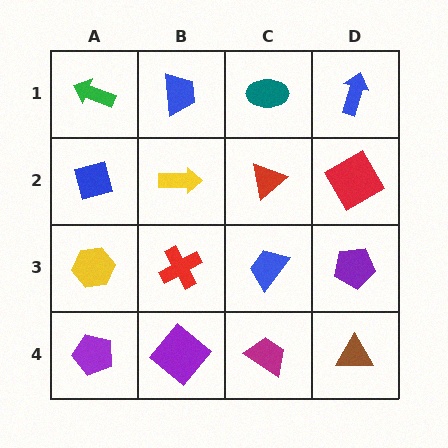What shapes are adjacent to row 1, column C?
A red triangle (row 2, column C), a blue trapezoid (row 1, column B), a blue arrow (row 1, column D).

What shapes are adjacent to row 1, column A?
A blue square (row 2, column A), a blue trapezoid (row 1, column B).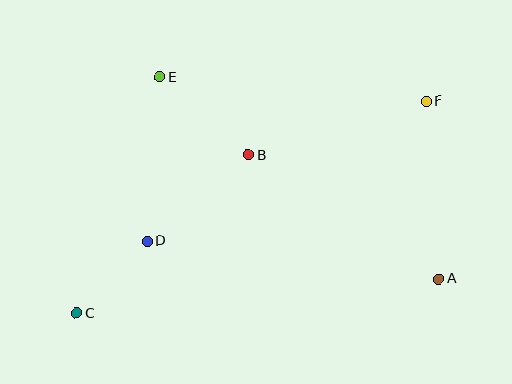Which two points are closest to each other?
Points C and D are closest to each other.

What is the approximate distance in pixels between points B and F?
The distance between B and F is approximately 186 pixels.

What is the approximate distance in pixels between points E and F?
The distance between E and F is approximately 268 pixels.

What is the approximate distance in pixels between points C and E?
The distance between C and E is approximately 250 pixels.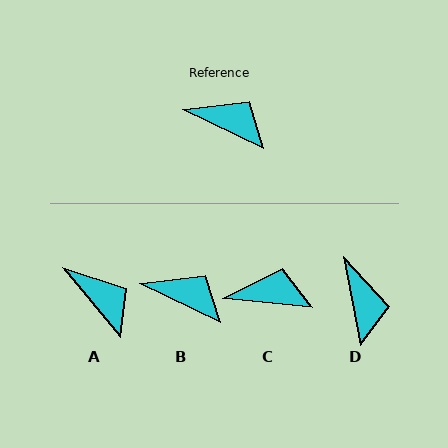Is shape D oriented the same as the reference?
No, it is off by about 54 degrees.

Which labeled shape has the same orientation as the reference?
B.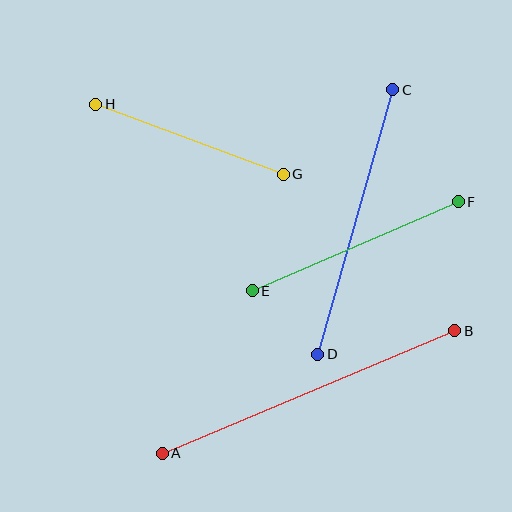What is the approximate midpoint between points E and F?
The midpoint is at approximately (355, 246) pixels.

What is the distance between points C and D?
The distance is approximately 275 pixels.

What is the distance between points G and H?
The distance is approximately 200 pixels.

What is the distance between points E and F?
The distance is approximately 224 pixels.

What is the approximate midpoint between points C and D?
The midpoint is at approximately (355, 222) pixels.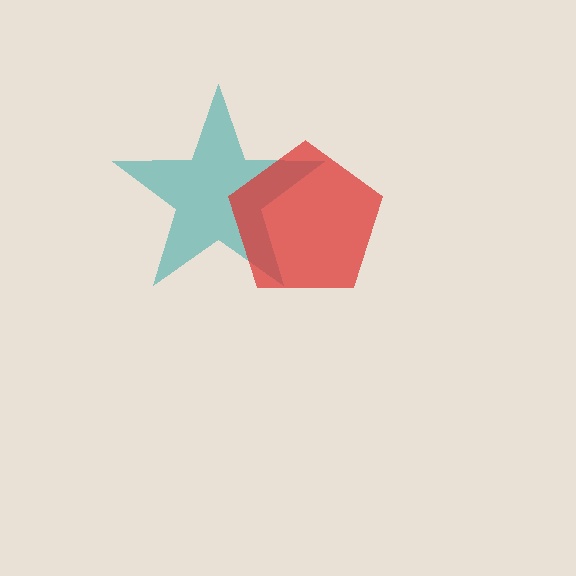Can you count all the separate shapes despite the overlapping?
Yes, there are 2 separate shapes.